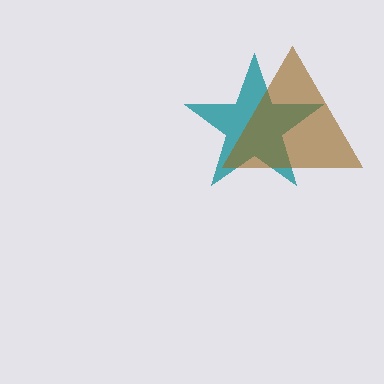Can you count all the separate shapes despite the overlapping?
Yes, there are 2 separate shapes.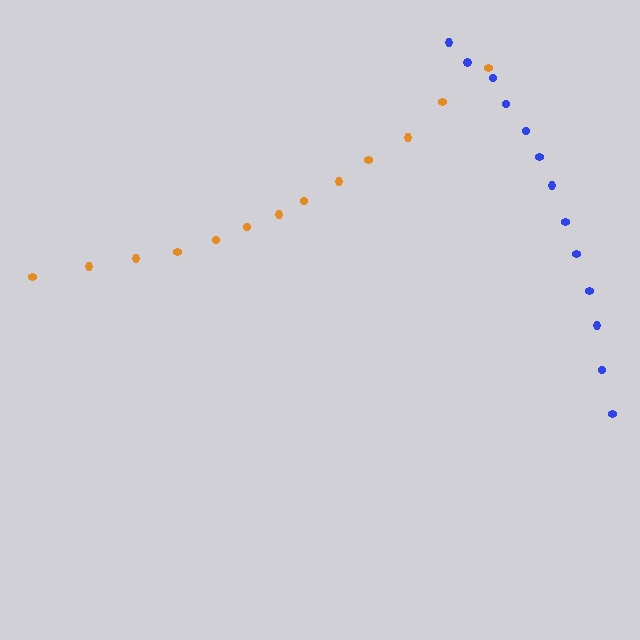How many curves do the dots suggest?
There are 2 distinct paths.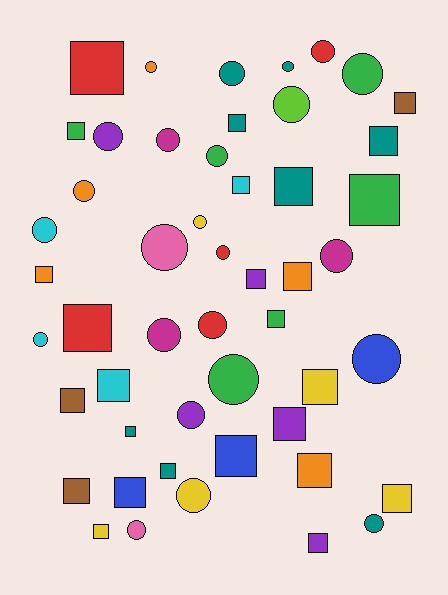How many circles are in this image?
There are 24 circles.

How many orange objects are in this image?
There are 5 orange objects.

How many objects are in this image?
There are 50 objects.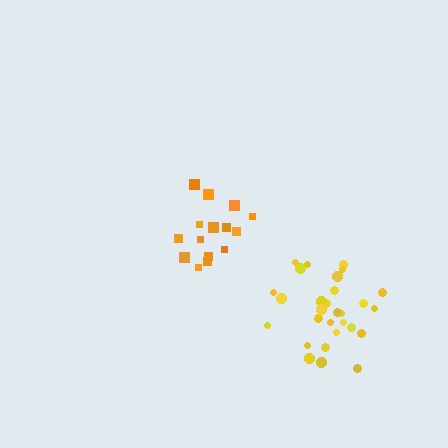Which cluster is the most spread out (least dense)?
Yellow.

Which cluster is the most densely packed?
Orange.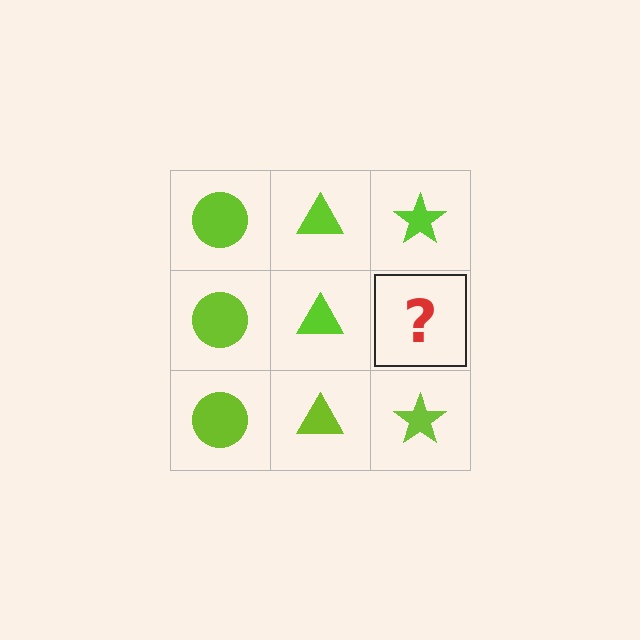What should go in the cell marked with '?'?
The missing cell should contain a lime star.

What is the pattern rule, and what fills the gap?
The rule is that each column has a consistent shape. The gap should be filled with a lime star.